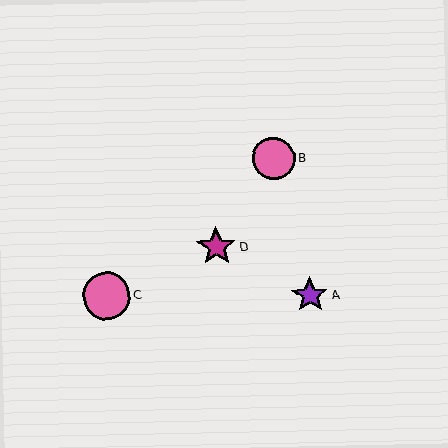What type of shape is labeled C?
Shape C is a pink circle.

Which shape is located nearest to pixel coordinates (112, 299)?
The pink circle (labeled C) at (106, 296) is nearest to that location.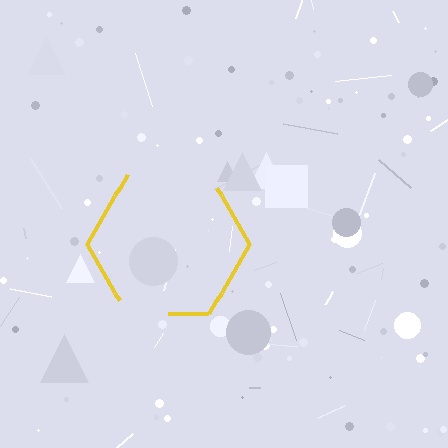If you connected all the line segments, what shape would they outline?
They would outline a hexagon.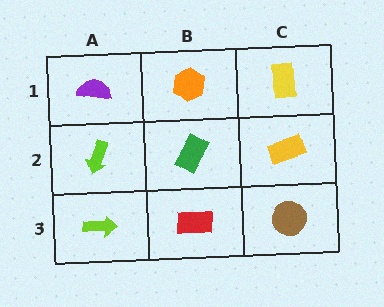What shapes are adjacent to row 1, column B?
A green rectangle (row 2, column B), a purple semicircle (row 1, column A), a yellow rectangle (row 1, column C).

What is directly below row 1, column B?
A green rectangle.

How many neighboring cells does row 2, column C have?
3.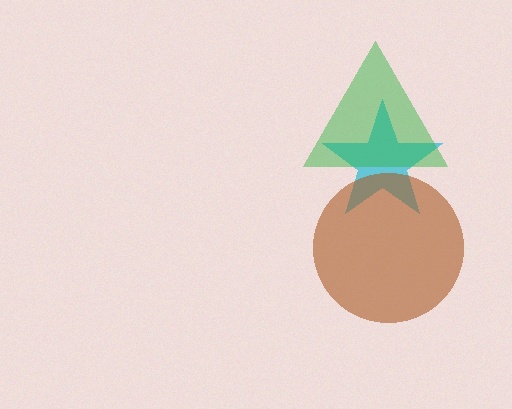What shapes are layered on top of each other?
The layered shapes are: a cyan star, a brown circle, a green triangle.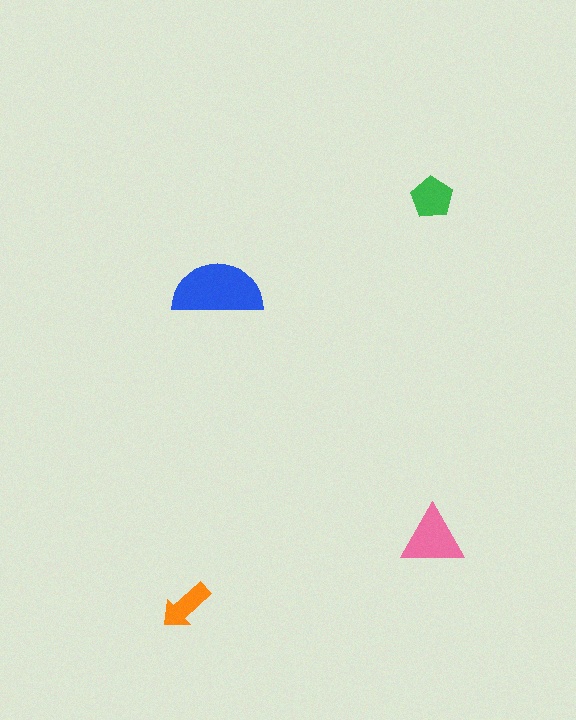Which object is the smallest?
The orange arrow.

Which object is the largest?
The blue semicircle.